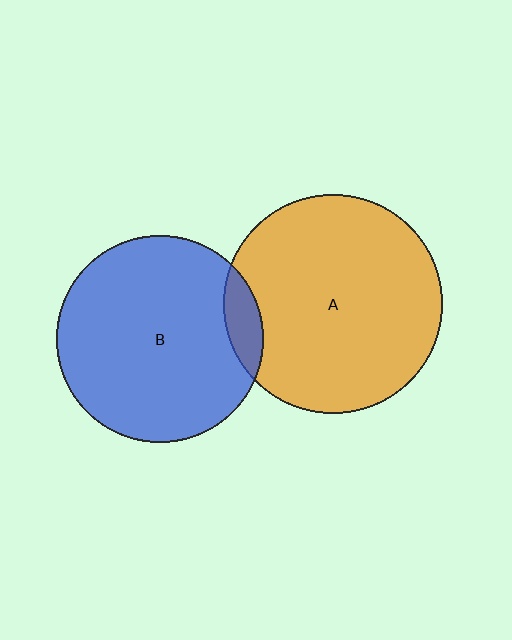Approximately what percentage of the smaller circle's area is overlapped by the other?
Approximately 10%.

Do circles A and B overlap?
Yes.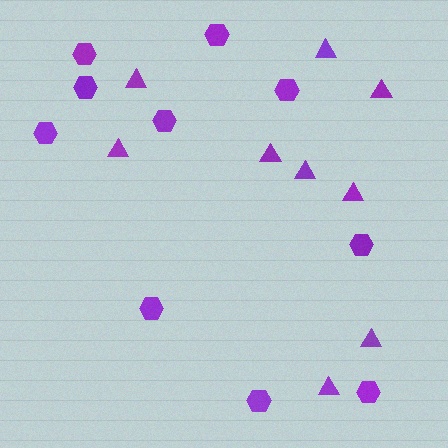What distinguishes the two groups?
There are 2 groups: one group of triangles (9) and one group of hexagons (10).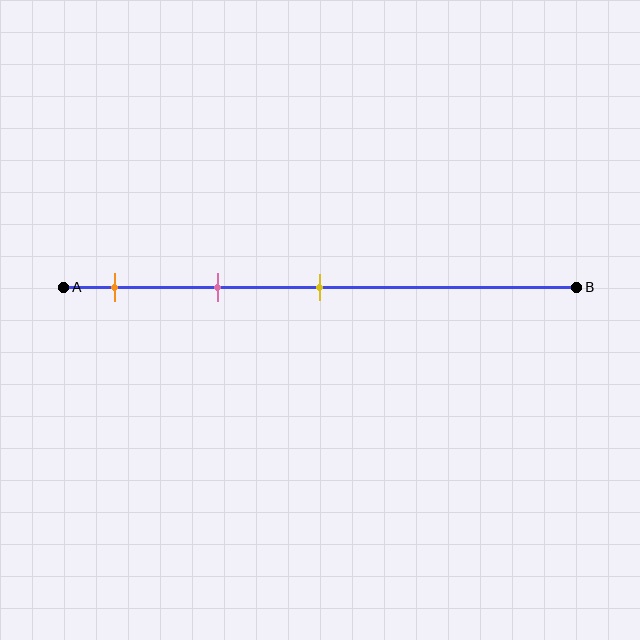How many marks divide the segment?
There are 3 marks dividing the segment.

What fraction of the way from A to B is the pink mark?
The pink mark is approximately 30% (0.3) of the way from A to B.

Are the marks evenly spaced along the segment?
Yes, the marks are approximately evenly spaced.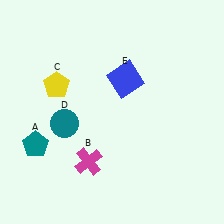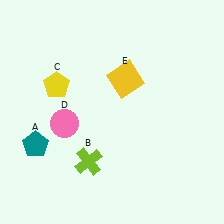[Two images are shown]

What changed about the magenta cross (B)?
In Image 1, B is magenta. In Image 2, it changed to lime.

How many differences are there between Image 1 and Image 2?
There are 3 differences between the two images.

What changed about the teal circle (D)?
In Image 1, D is teal. In Image 2, it changed to pink.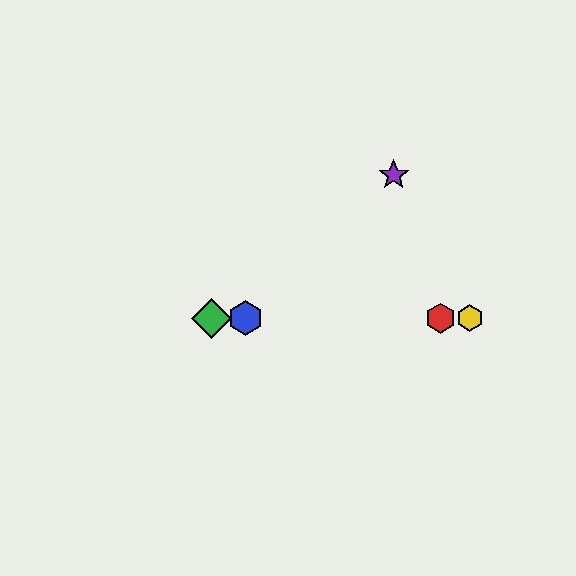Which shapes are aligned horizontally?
The red hexagon, the blue hexagon, the green diamond, the yellow hexagon are aligned horizontally.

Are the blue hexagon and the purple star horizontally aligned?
No, the blue hexagon is at y≈318 and the purple star is at y≈175.